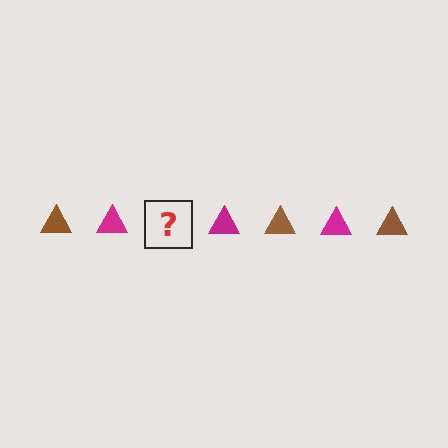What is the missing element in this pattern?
The missing element is a brown triangle.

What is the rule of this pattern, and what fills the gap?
The rule is that the pattern cycles through brown, magenta triangles. The gap should be filled with a brown triangle.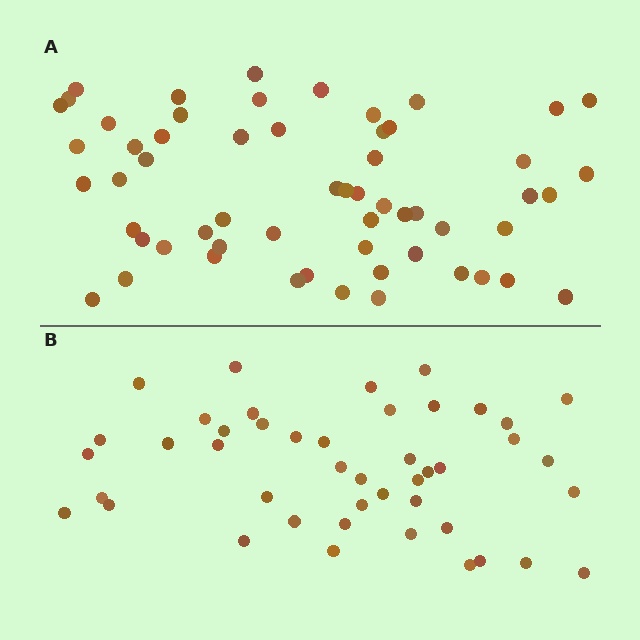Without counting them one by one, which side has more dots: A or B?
Region A (the top region) has more dots.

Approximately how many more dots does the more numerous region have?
Region A has approximately 15 more dots than region B.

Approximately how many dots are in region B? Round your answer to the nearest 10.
About 40 dots. (The exact count is 45, which rounds to 40.)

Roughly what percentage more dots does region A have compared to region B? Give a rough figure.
About 30% more.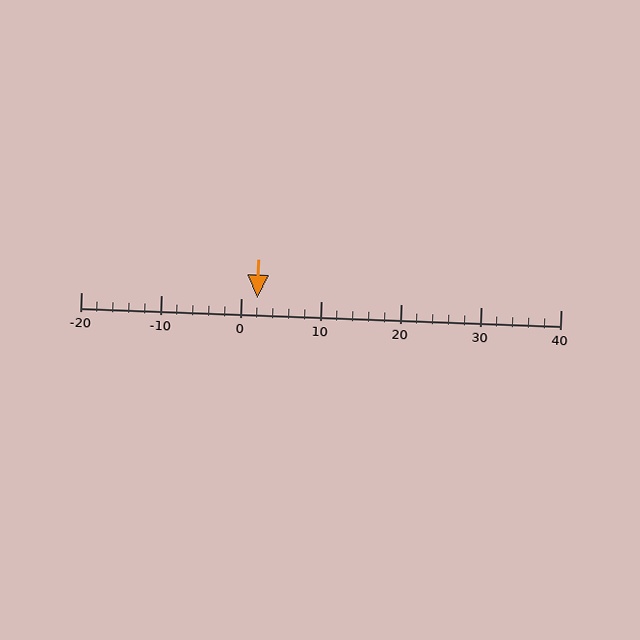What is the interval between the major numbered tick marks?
The major tick marks are spaced 10 units apart.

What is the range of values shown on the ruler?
The ruler shows values from -20 to 40.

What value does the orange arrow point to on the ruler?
The orange arrow points to approximately 2.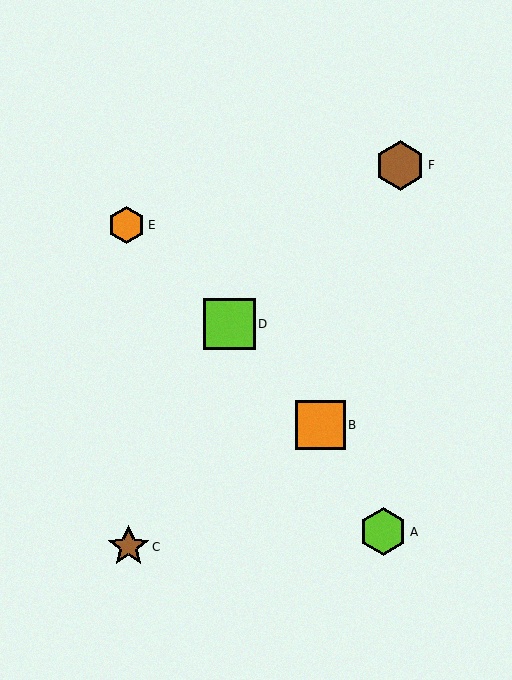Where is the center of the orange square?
The center of the orange square is at (320, 425).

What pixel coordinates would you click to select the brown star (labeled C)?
Click at (129, 547) to select the brown star C.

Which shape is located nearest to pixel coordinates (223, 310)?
The lime square (labeled D) at (229, 324) is nearest to that location.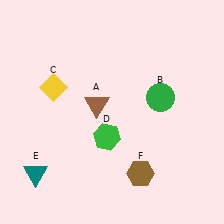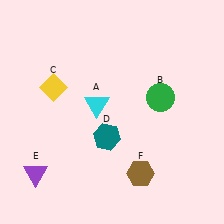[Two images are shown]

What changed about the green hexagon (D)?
In Image 1, D is green. In Image 2, it changed to teal.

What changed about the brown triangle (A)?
In Image 1, A is brown. In Image 2, it changed to cyan.